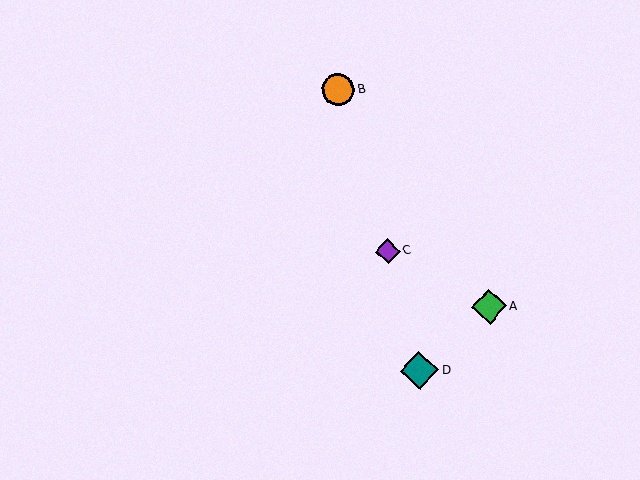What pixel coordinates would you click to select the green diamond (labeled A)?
Click at (489, 307) to select the green diamond A.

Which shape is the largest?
The teal diamond (labeled D) is the largest.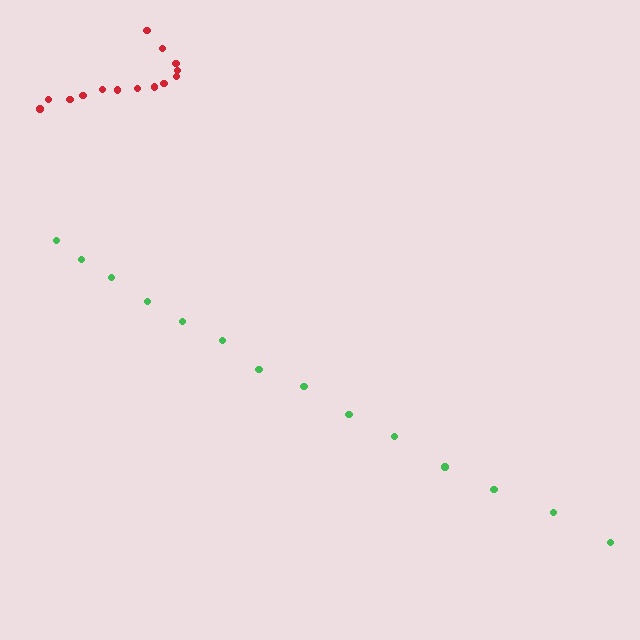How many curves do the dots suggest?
There are 2 distinct paths.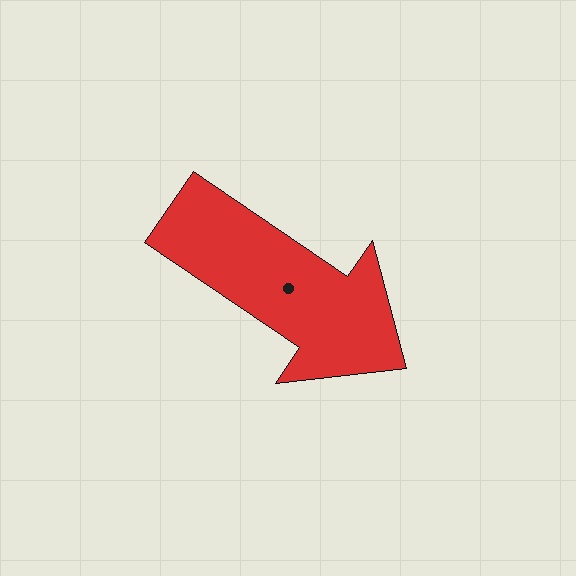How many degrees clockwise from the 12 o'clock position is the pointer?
Approximately 124 degrees.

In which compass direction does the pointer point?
Southeast.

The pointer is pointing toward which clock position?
Roughly 4 o'clock.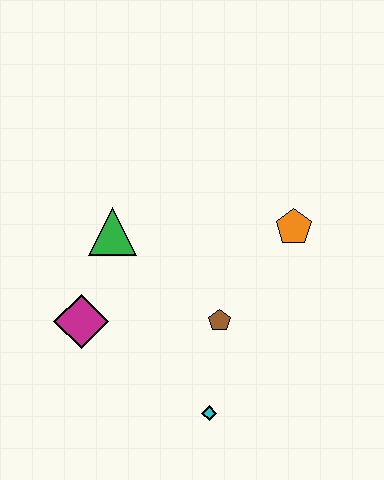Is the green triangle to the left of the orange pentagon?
Yes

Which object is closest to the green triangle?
The magenta diamond is closest to the green triangle.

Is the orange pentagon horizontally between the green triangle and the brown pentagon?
No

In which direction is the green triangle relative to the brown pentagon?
The green triangle is to the left of the brown pentagon.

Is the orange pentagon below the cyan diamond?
No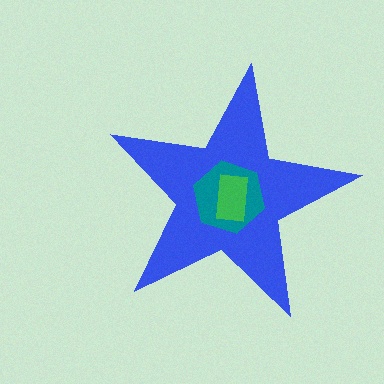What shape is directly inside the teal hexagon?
The green rectangle.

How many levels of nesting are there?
3.